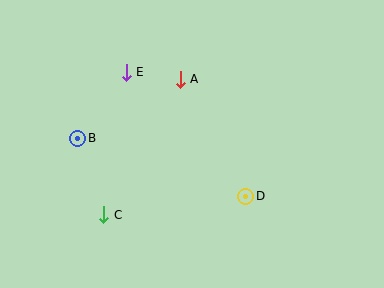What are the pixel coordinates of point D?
Point D is at (245, 196).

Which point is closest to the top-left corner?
Point E is closest to the top-left corner.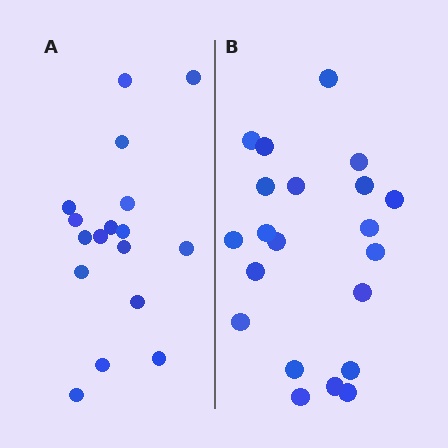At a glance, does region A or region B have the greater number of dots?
Region B (the right region) has more dots.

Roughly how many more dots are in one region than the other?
Region B has about 4 more dots than region A.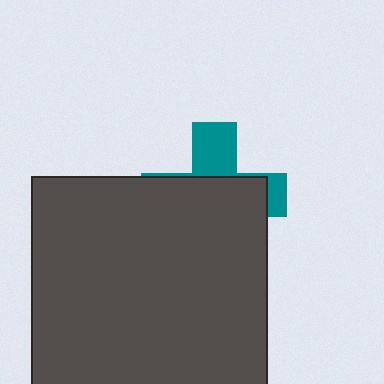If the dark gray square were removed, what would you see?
You would see the complete teal cross.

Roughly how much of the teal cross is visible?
A small part of it is visible (roughly 32%).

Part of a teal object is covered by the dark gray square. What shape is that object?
It is a cross.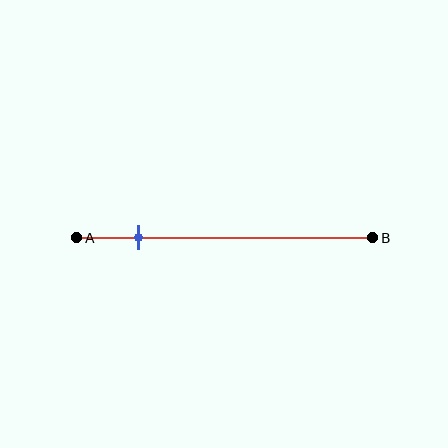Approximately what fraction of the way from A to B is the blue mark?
The blue mark is approximately 20% of the way from A to B.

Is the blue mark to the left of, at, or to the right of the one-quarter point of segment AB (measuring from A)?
The blue mark is to the left of the one-quarter point of segment AB.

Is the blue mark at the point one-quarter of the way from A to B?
No, the mark is at about 20% from A, not at the 25% one-quarter point.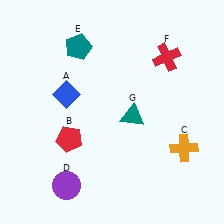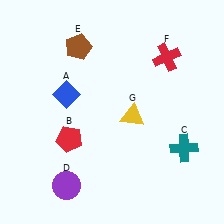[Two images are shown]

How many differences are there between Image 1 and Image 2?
There are 3 differences between the two images.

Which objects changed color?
C changed from orange to teal. E changed from teal to brown. G changed from teal to yellow.